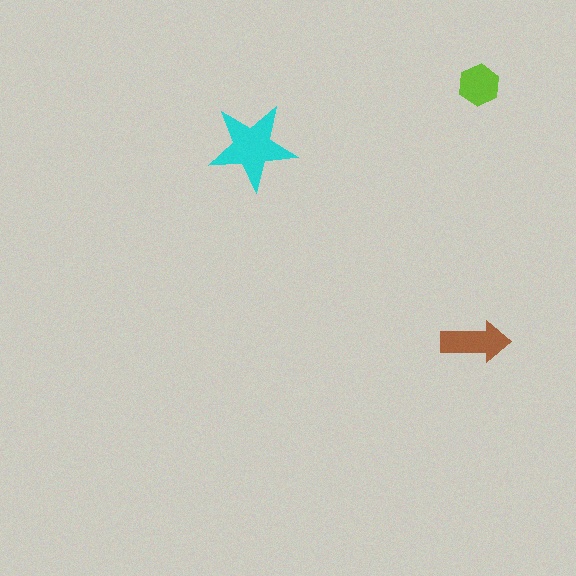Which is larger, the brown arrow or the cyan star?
The cyan star.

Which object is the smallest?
The lime hexagon.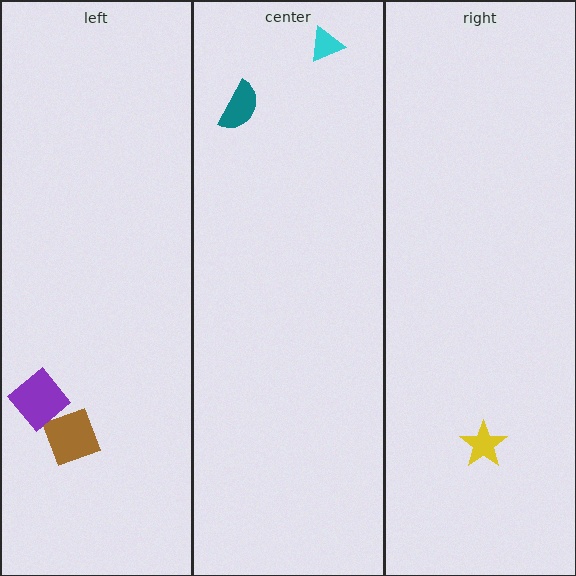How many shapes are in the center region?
2.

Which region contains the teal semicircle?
The center region.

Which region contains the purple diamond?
The left region.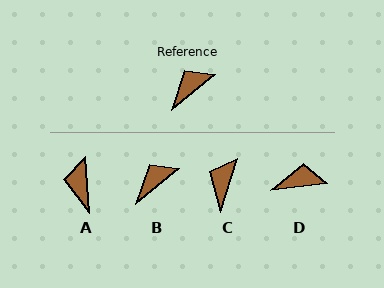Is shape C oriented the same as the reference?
No, it is off by about 33 degrees.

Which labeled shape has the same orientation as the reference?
B.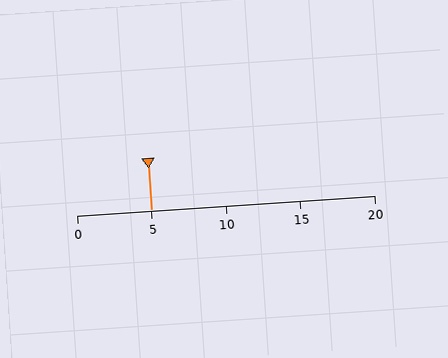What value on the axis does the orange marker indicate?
The marker indicates approximately 5.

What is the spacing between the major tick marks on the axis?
The major ticks are spaced 5 apart.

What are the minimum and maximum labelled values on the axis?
The axis runs from 0 to 20.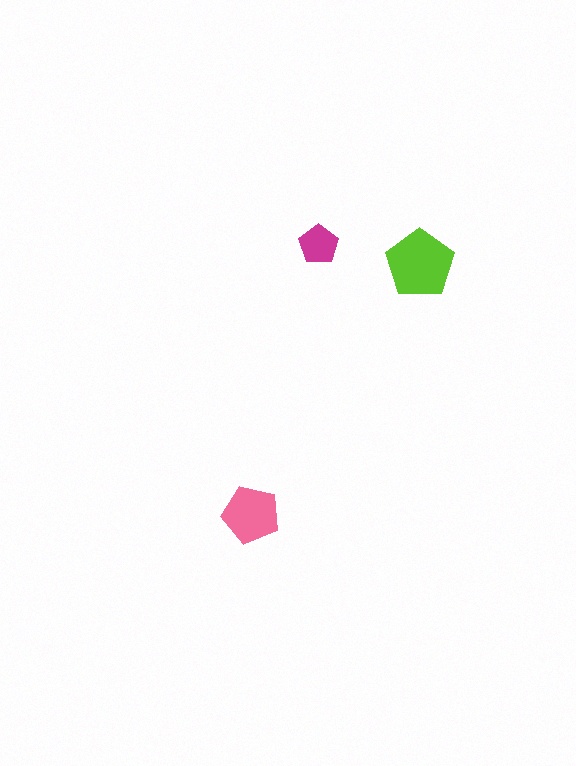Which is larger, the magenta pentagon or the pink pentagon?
The pink one.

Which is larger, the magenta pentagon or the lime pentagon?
The lime one.